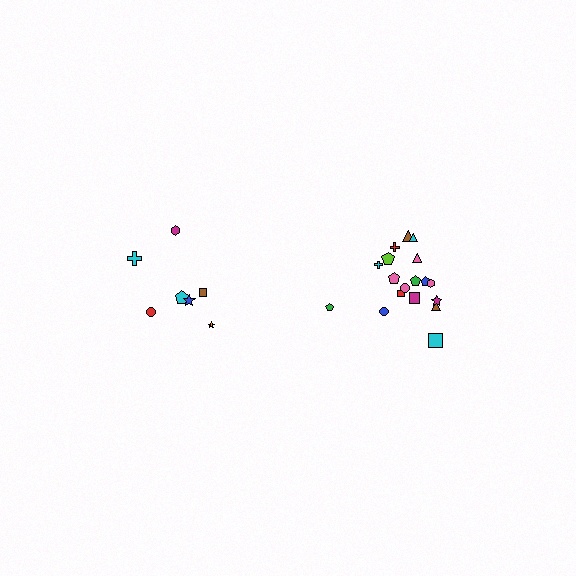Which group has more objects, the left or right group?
The right group.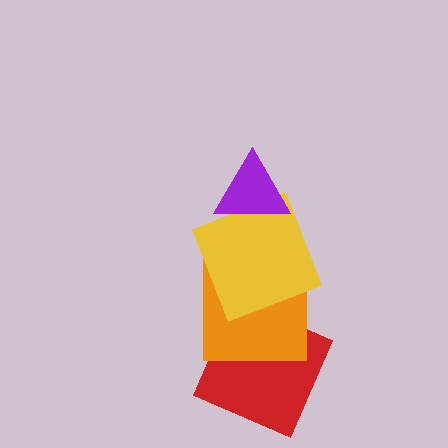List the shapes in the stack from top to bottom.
From top to bottom: the purple triangle, the yellow square, the orange square, the red square.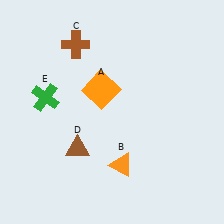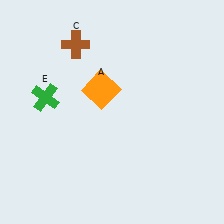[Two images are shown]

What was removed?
The brown triangle (D), the orange triangle (B) were removed in Image 2.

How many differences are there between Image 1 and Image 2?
There are 2 differences between the two images.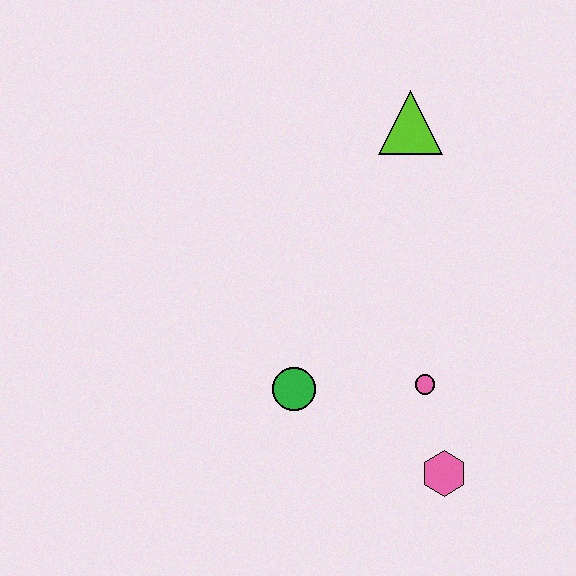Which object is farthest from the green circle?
The lime triangle is farthest from the green circle.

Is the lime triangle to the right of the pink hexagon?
No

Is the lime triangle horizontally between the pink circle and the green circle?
Yes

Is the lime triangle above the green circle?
Yes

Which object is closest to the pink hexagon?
The pink circle is closest to the pink hexagon.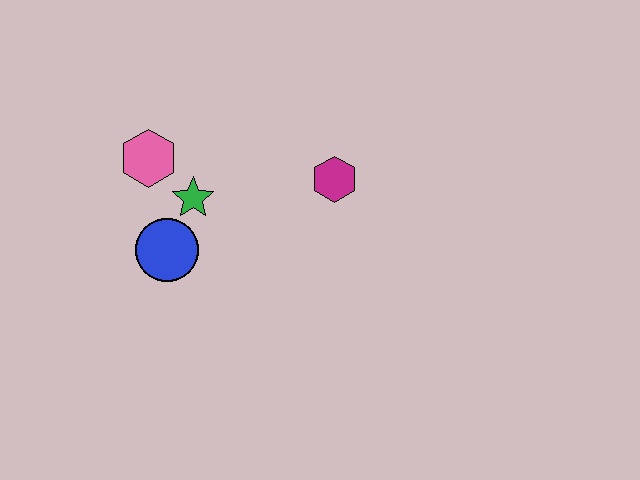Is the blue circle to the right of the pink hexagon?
Yes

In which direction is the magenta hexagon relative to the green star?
The magenta hexagon is to the right of the green star.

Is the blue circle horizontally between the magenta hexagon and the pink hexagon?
Yes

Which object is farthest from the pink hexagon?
The magenta hexagon is farthest from the pink hexagon.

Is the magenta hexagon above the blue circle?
Yes